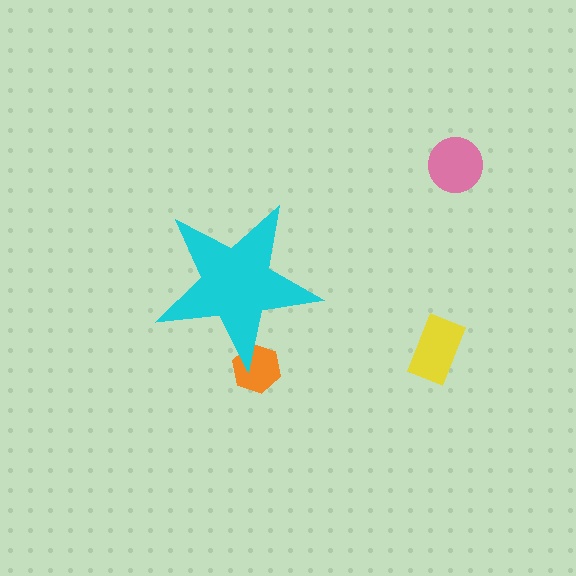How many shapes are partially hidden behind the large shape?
1 shape is partially hidden.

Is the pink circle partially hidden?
No, the pink circle is fully visible.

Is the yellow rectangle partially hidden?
No, the yellow rectangle is fully visible.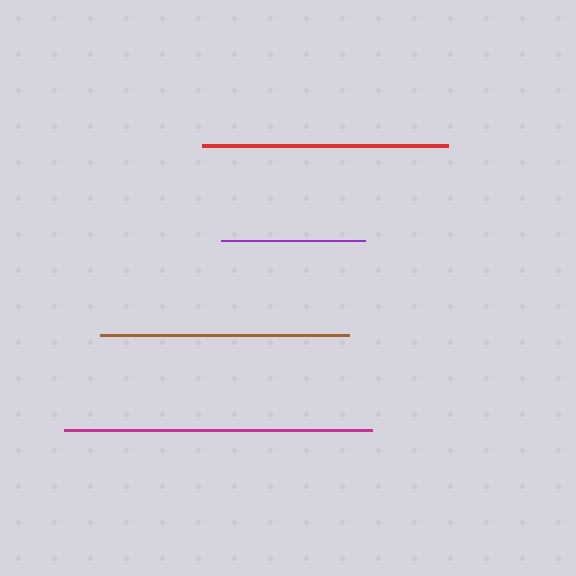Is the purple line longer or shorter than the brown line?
The brown line is longer than the purple line.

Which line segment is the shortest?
The purple line is the shortest at approximately 144 pixels.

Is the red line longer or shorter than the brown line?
The brown line is longer than the red line.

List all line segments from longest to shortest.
From longest to shortest: magenta, brown, red, purple.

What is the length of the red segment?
The red segment is approximately 245 pixels long.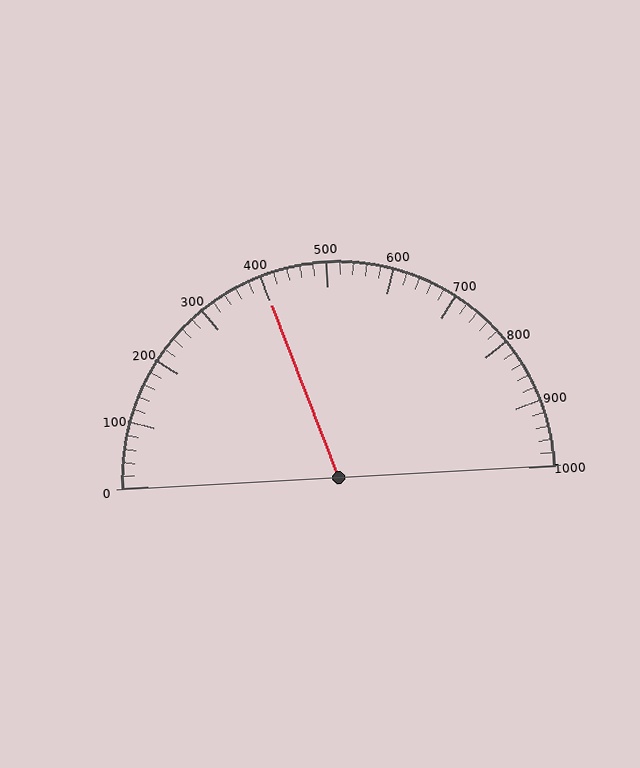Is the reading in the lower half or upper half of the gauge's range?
The reading is in the lower half of the range (0 to 1000).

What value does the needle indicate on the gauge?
The needle indicates approximately 400.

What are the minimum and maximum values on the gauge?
The gauge ranges from 0 to 1000.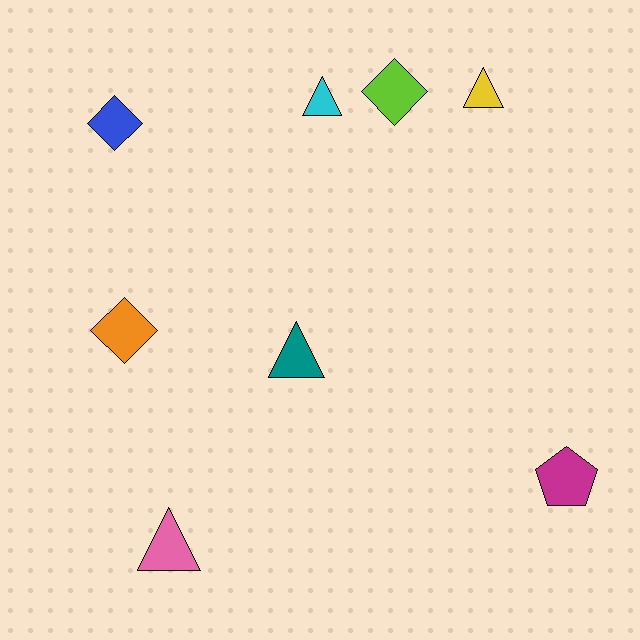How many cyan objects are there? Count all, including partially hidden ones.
There is 1 cyan object.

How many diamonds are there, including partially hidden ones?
There are 3 diamonds.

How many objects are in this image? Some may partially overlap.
There are 8 objects.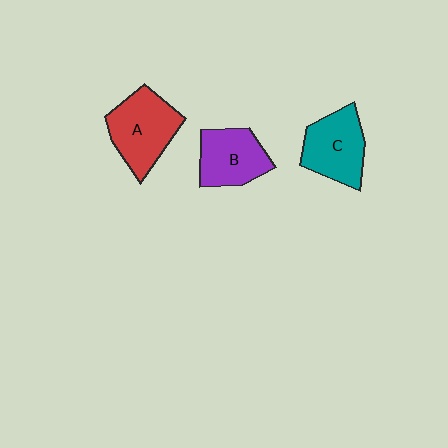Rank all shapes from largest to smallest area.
From largest to smallest: A (red), C (teal), B (purple).